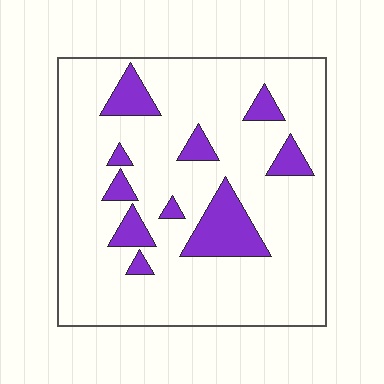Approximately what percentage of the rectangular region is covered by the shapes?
Approximately 15%.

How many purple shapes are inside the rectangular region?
10.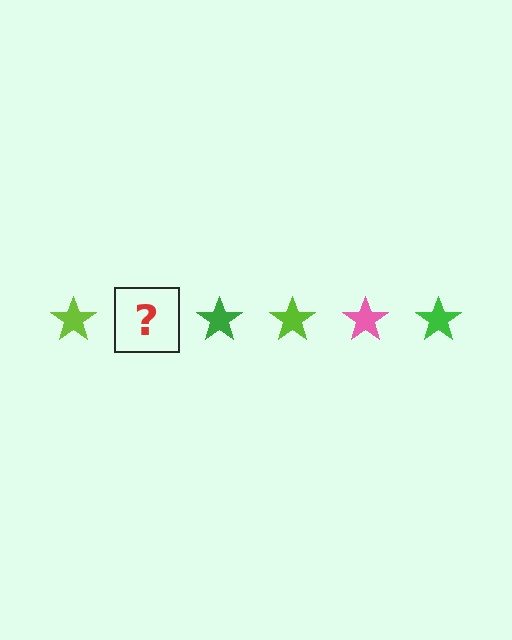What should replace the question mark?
The question mark should be replaced with a pink star.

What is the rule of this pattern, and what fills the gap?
The rule is that the pattern cycles through lime, pink, green stars. The gap should be filled with a pink star.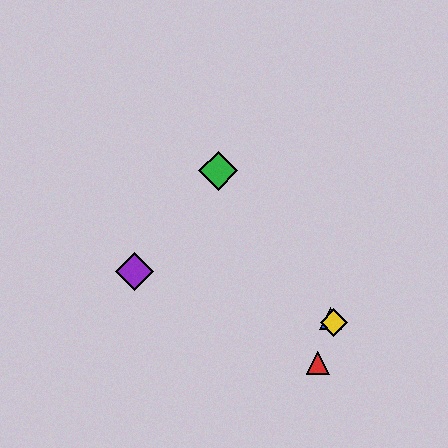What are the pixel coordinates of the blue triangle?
The blue triangle is at (331, 318).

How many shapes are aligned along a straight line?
3 shapes (the blue triangle, the green diamond, the yellow diamond) are aligned along a straight line.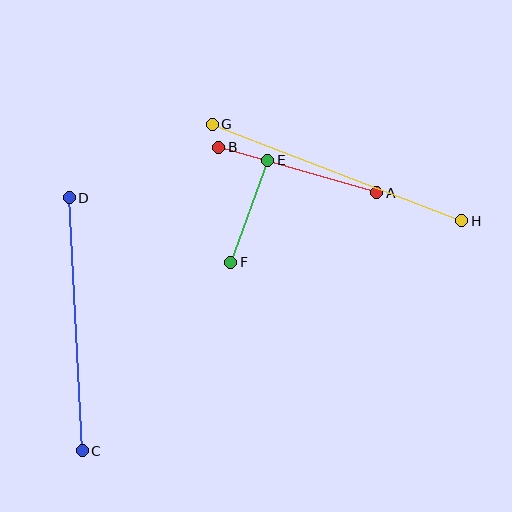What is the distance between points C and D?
The distance is approximately 253 pixels.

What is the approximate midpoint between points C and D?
The midpoint is at approximately (76, 324) pixels.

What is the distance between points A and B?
The distance is approximately 165 pixels.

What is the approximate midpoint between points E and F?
The midpoint is at approximately (249, 211) pixels.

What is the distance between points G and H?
The distance is approximately 268 pixels.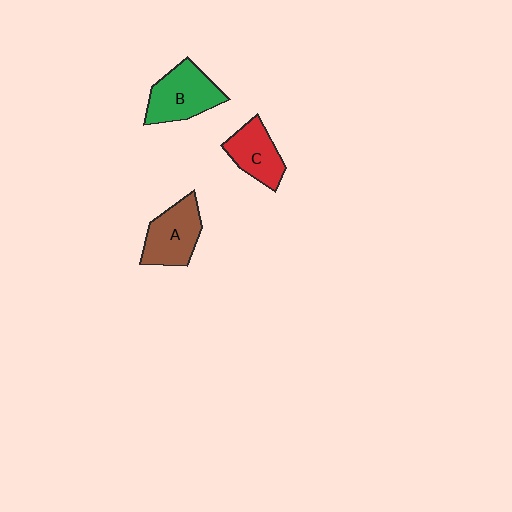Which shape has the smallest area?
Shape C (red).